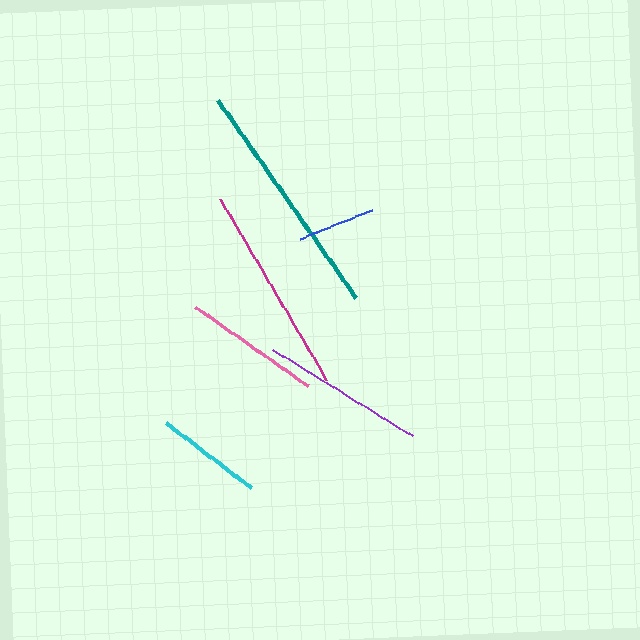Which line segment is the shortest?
The blue line is the shortest at approximately 77 pixels.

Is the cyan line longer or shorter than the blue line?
The cyan line is longer than the blue line.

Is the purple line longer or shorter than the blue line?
The purple line is longer than the blue line.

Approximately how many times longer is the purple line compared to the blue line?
The purple line is approximately 2.1 times the length of the blue line.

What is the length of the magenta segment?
The magenta segment is approximately 210 pixels long.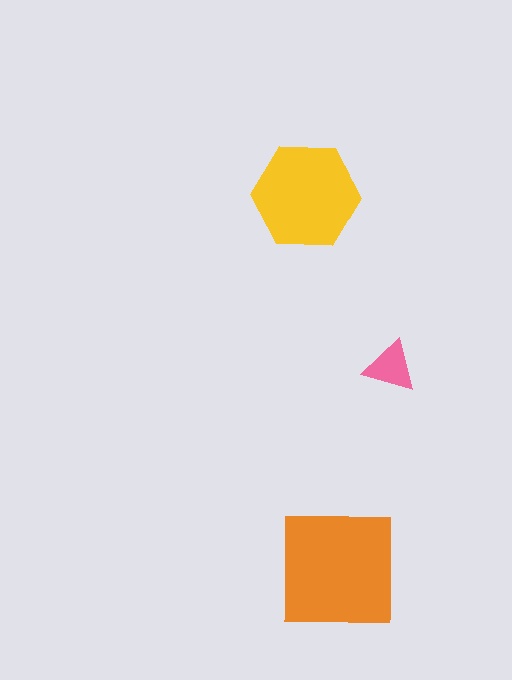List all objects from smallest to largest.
The pink triangle, the yellow hexagon, the orange square.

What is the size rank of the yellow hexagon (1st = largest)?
2nd.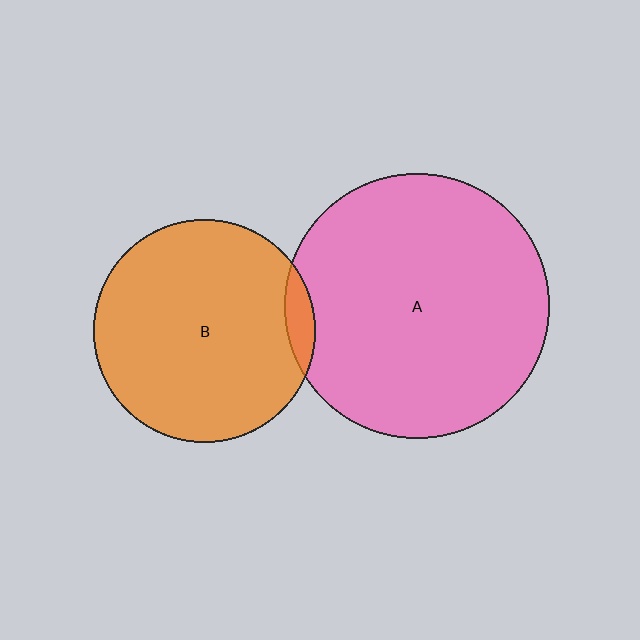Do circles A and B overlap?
Yes.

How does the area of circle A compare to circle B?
Approximately 1.4 times.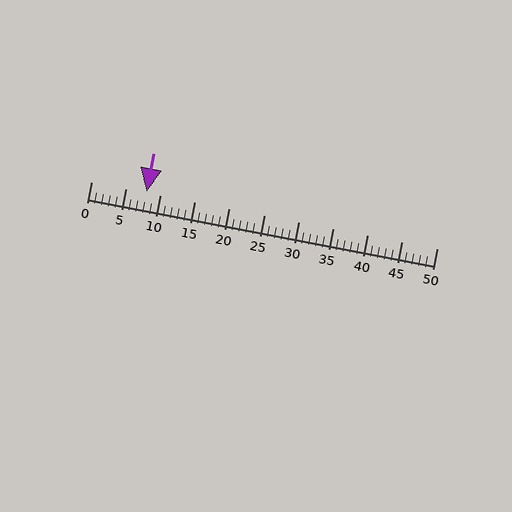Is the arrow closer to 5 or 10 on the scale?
The arrow is closer to 10.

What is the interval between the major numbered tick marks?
The major tick marks are spaced 5 units apart.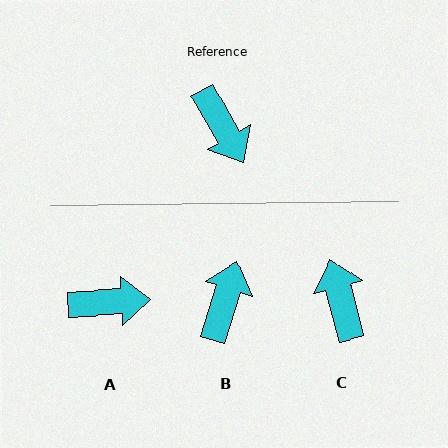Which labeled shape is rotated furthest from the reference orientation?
C, about 164 degrees away.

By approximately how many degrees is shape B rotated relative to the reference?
Approximately 133 degrees counter-clockwise.